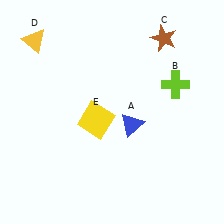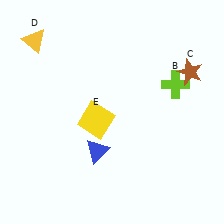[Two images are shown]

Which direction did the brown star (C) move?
The brown star (C) moved down.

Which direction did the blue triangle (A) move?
The blue triangle (A) moved left.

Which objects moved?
The objects that moved are: the blue triangle (A), the brown star (C).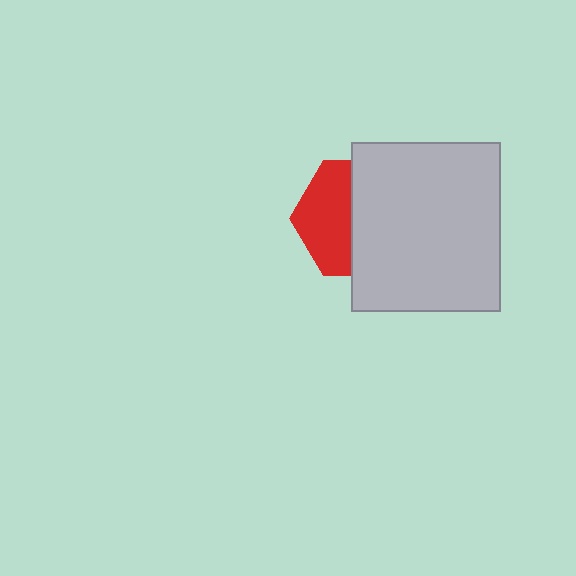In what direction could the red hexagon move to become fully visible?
The red hexagon could move left. That would shift it out from behind the light gray rectangle entirely.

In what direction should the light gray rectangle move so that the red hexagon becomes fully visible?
The light gray rectangle should move right. That is the shortest direction to clear the overlap and leave the red hexagon fully visible.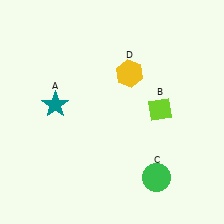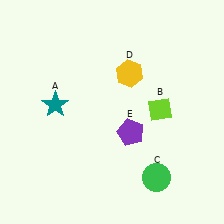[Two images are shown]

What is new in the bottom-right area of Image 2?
A purple pentagon (E) was added in the bottom-right area of Image 2.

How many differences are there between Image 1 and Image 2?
There is 1 difference between the two images.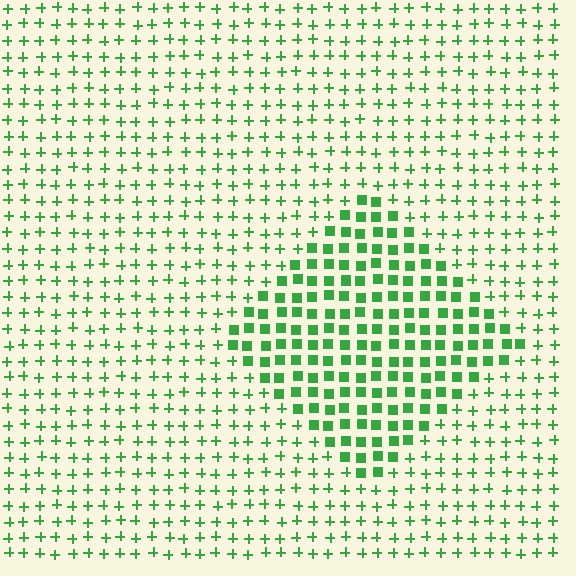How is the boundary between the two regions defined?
The boundary is defined by a change in element shape: squares inside vs. plus signs outside. All elements share the same color and spacing.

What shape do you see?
I see a diamond.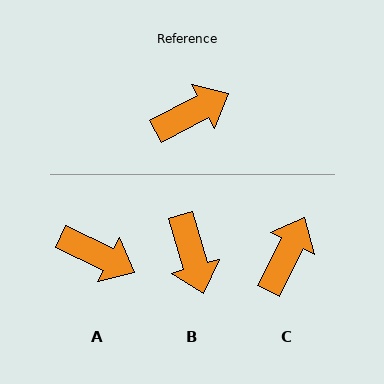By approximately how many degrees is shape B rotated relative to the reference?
Approximately 101 degrees clockwise.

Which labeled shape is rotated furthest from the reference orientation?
B, about 101 degrees away.